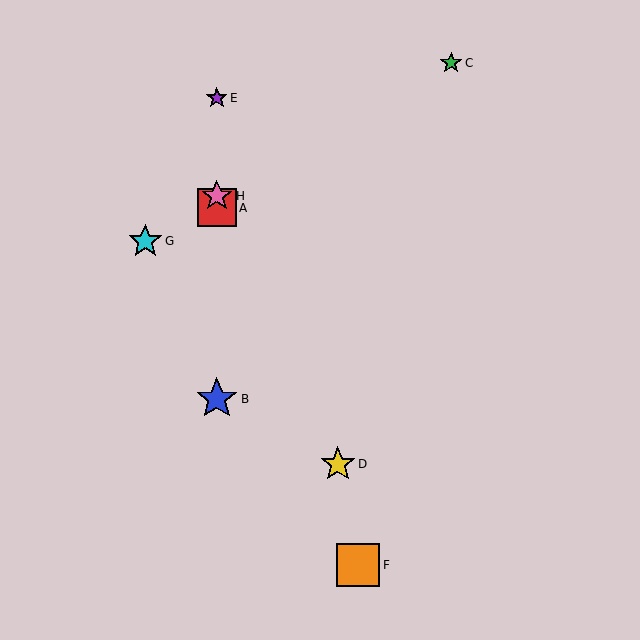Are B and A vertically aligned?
Yes, both are at x≈217.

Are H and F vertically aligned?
No, H is at x≈217 and F is at x≈358.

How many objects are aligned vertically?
4 objects (A, B, E, H) are aligned vertically.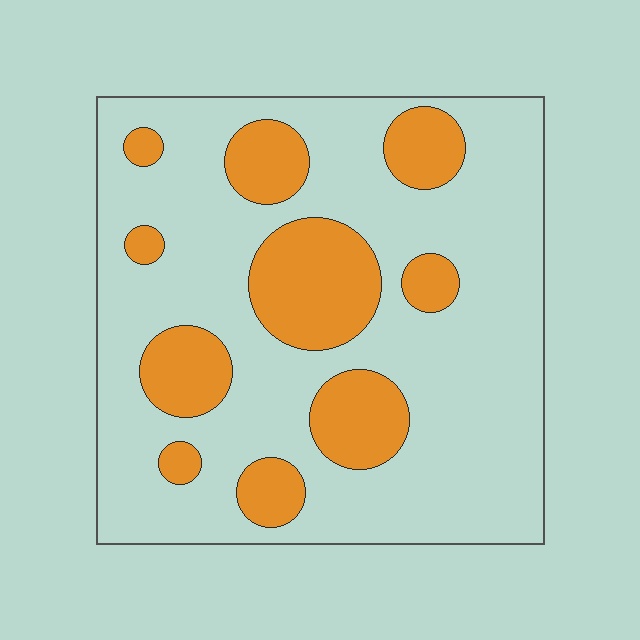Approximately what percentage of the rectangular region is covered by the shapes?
Approximately 25%.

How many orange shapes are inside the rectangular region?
10.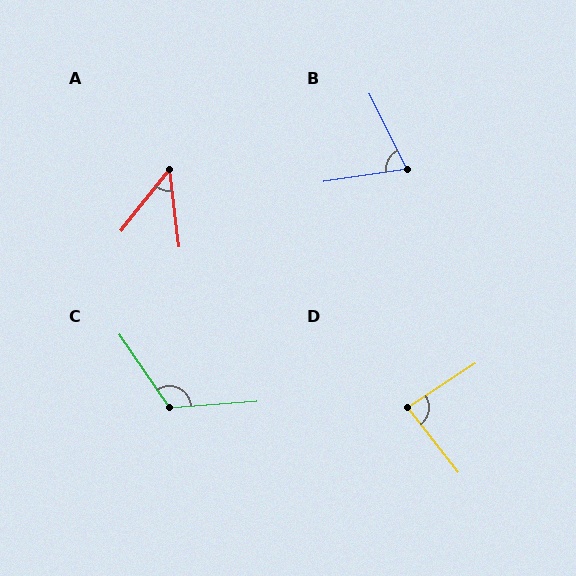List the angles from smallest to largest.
A (45°), B (72°), D (86°), C (120°).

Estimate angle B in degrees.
Approximately 72 degrees.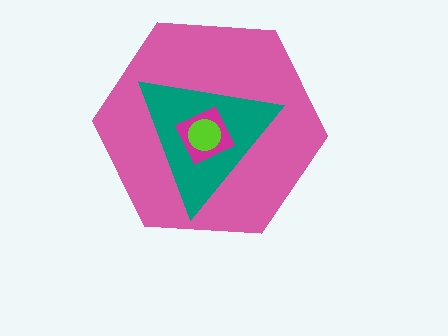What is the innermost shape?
The lime circle.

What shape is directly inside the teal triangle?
The magenta diamond.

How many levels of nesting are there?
4.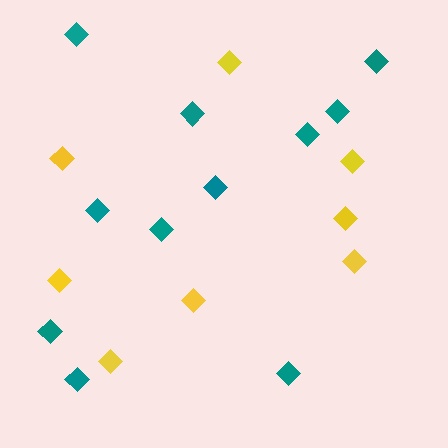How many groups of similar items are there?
There are 2 groups: one group of yellow diamonds (8) and one group of teal diamonds (11).